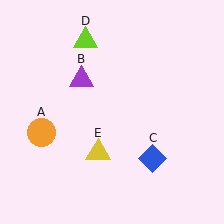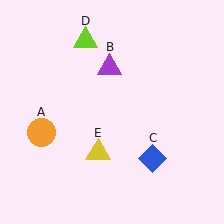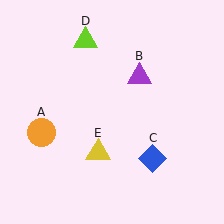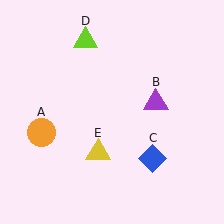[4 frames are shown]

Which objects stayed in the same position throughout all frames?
Orange circle (object A) and blue diamond (object C) and lime triangle (object D) and yellow triangle (object E) remained stationary.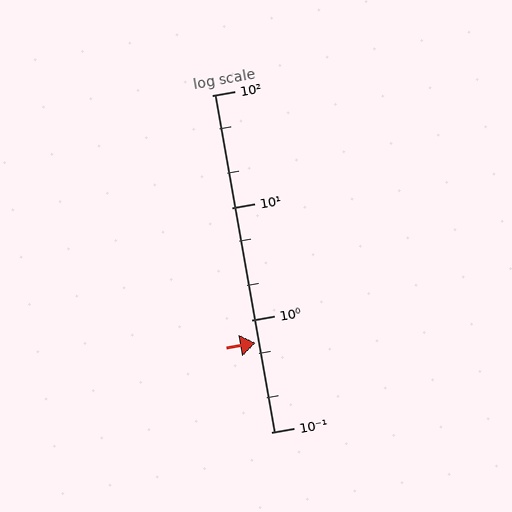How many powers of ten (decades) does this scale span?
The scale spans 3 decades, from 0.1 to 100.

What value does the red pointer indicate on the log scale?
The pointer indicates approximately 0.62.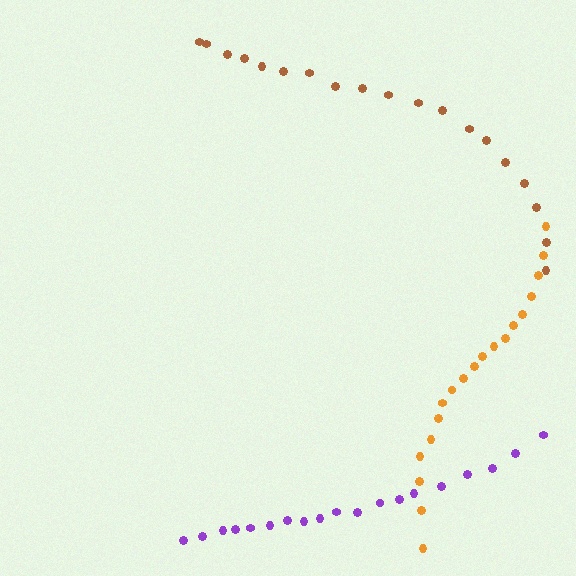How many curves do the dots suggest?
There are 3 distinct paths.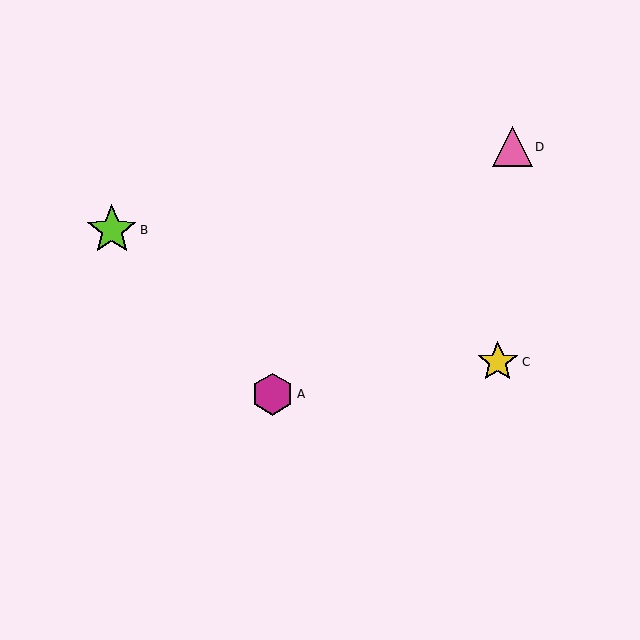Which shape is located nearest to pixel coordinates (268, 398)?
The magenta hexagon (labeled A) at (273, 394) is nearest to that location.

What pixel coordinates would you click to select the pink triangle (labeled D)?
Click at (512, 147) to select the pink triangle D.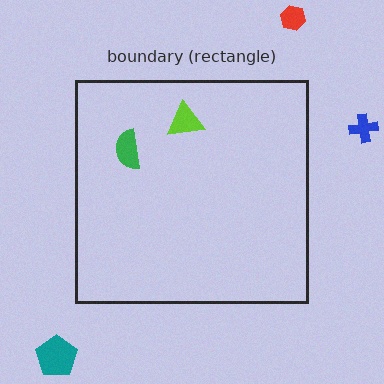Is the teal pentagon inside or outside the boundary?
Outside.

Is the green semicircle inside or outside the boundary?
Inside.